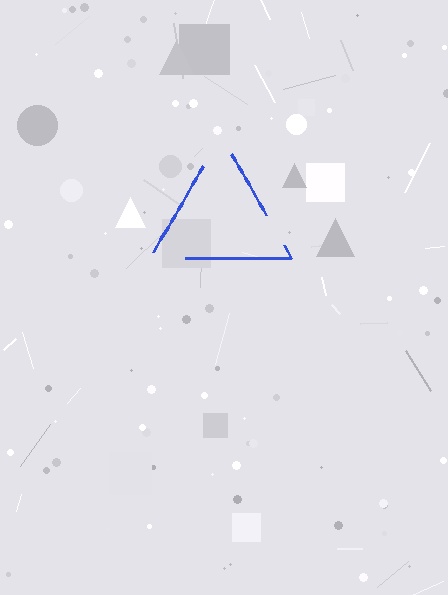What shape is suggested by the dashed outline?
The dashed outline suggests a triangle.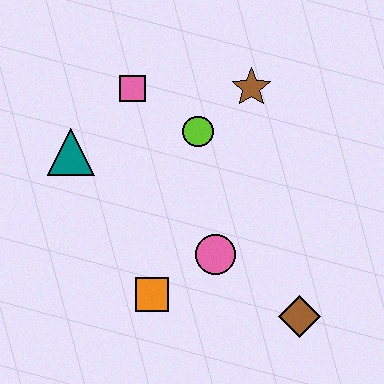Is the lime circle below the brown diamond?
No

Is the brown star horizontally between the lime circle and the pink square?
No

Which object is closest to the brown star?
The lime circle is closest to the brown star.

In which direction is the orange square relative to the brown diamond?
The orange square is to the left of the brown diamond.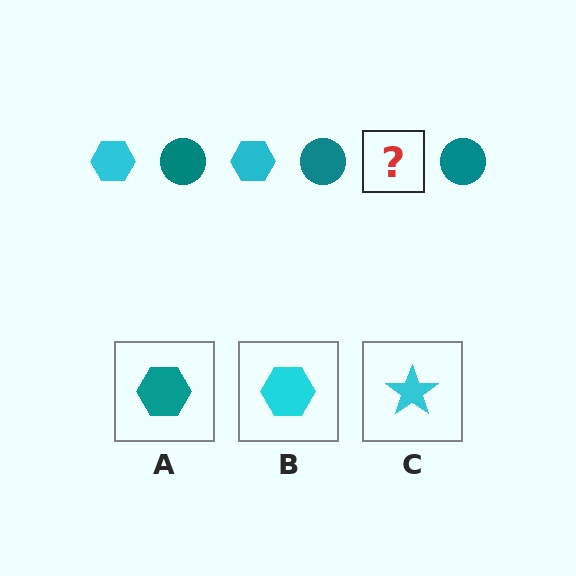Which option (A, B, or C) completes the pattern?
B.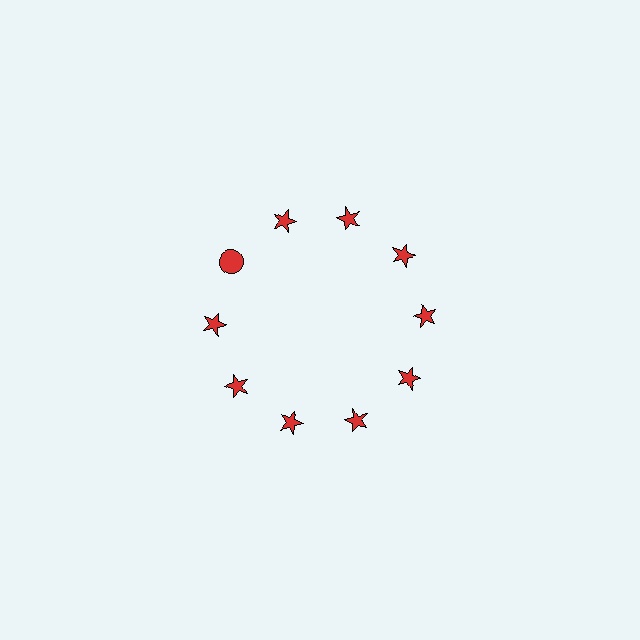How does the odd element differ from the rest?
It has a different shape: circle instead of star.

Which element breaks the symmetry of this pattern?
The red circle at roughly the 10 o'clock position breaks the symmetry. All other shapes are red stars.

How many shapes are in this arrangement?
There are 10 shapes arranged in a ring pattern.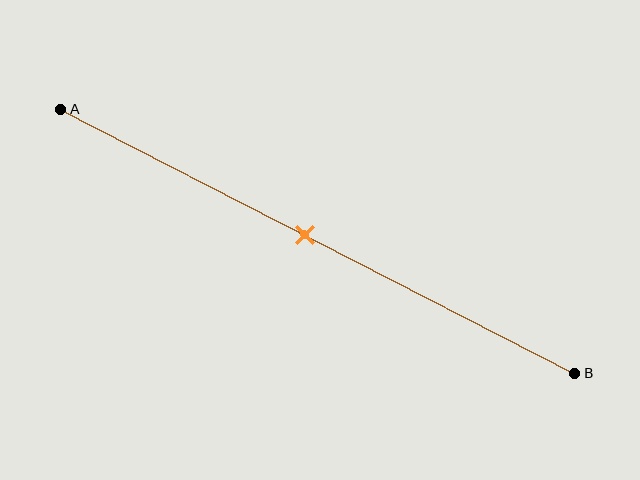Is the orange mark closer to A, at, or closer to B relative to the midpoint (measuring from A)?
The orange mark is approximately at the midpoint of segment AB.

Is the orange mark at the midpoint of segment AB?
Yes, the mark is approximately at the midpoint.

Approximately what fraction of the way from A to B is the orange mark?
The orange mark is approximately 45% of the way from A to B.